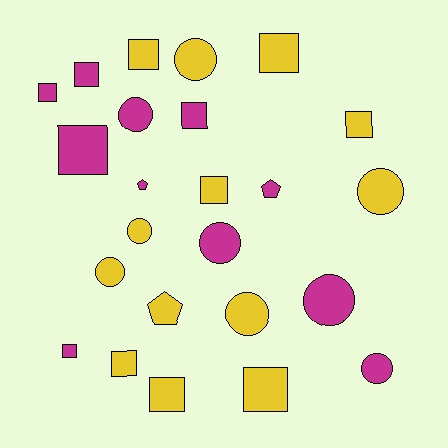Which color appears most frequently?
Yellow, with 13 objects.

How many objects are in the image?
There are 24 objects.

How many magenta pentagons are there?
There are 2 magenta pentagons.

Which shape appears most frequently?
Square, with 12 objects.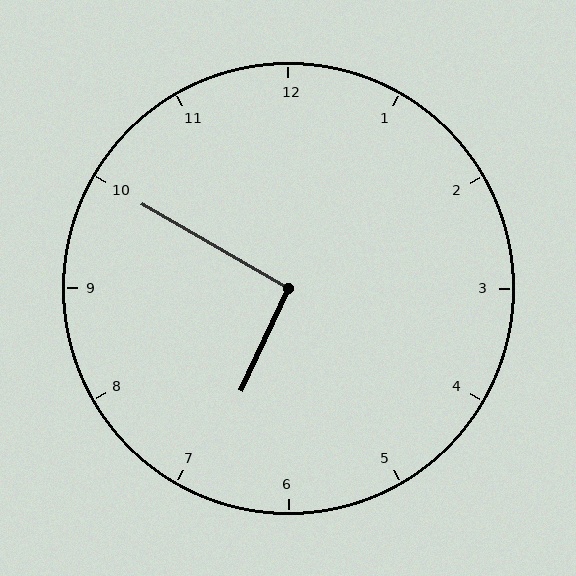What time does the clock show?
6:50.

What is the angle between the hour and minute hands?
Approximately 95 degrees.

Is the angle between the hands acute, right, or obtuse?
It is right.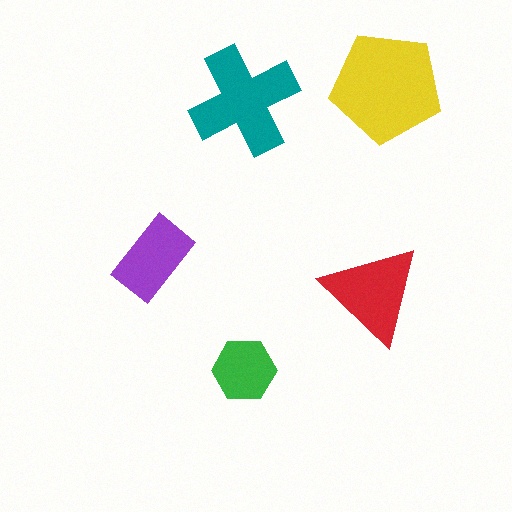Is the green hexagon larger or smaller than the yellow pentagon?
Smaller.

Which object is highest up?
The yellow pentagon is topmost.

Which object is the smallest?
The green hexagon.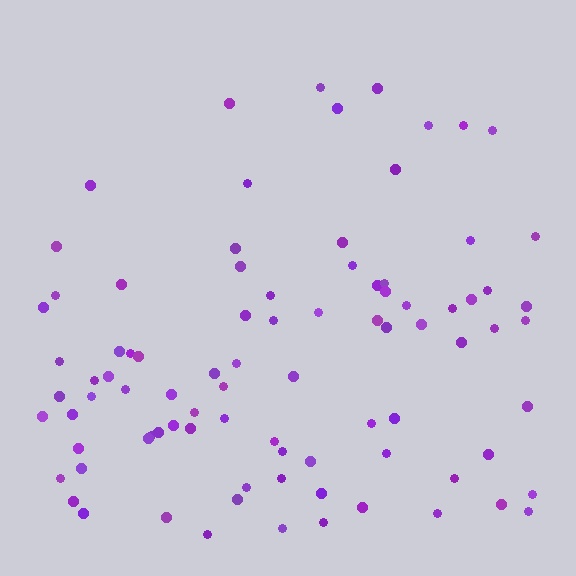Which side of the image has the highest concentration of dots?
The bottom.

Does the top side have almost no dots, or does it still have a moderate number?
Still a moderate number, just noticeably fewer than the bottom.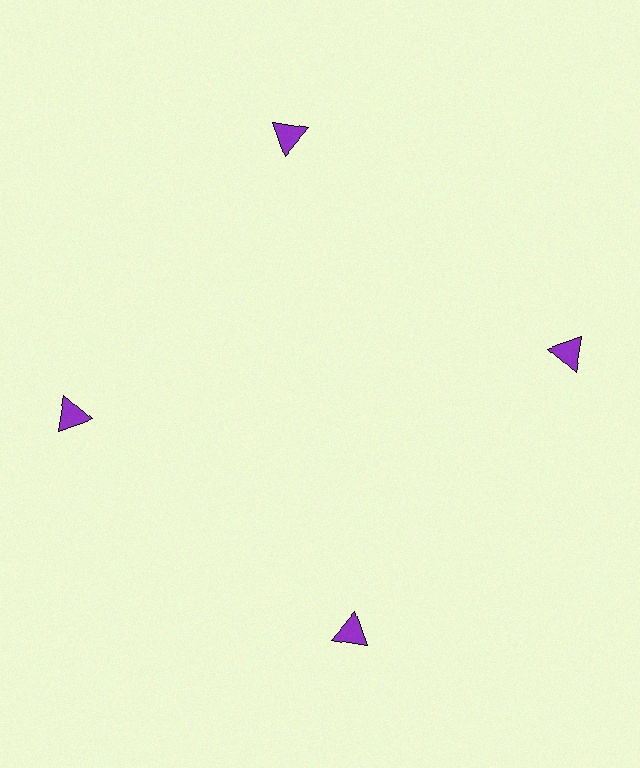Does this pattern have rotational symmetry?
Yes, this pattern has 4-fold rotational symmetry. It looks the same after rotating 90 degrees around the center.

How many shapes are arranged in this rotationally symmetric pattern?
There are 4 shapes, arranged in 4 groups of 1.